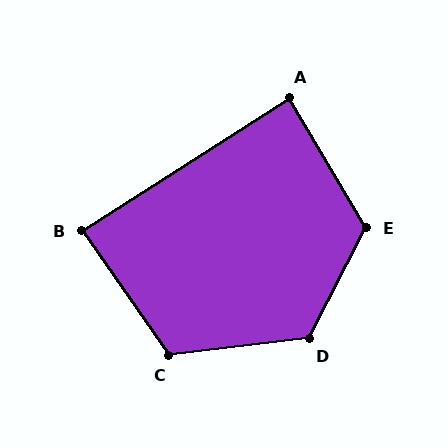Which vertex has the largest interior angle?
D, at approximately 124 degrees.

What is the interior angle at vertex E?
Approximately 122 degrees (obtuse).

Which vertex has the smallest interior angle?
B, at approximately 88 degrees.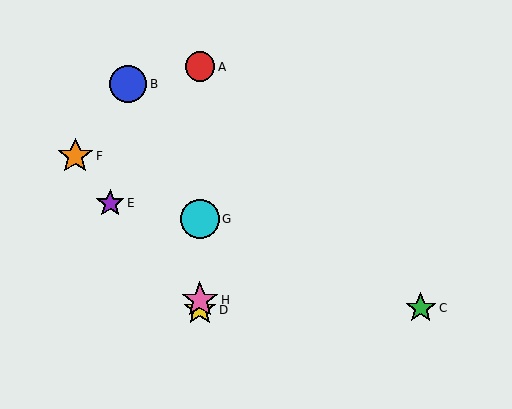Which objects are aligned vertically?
Objects A, D, G, H are aligned vertically.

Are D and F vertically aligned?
No, D is at x≈200 and F is at x≈75.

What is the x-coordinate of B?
Object B is at x≈128.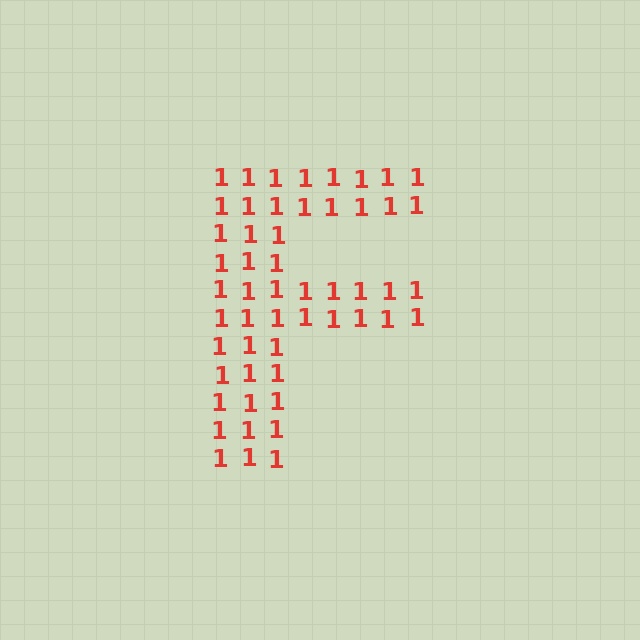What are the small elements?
The small elements are digit 1's.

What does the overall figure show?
The overall figure shows the letter F.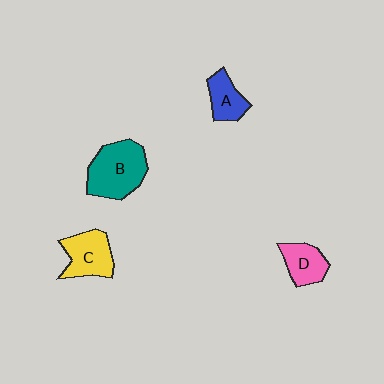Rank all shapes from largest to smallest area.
From largest to smallest: B (teal), C (yellow), D (pink), A (blue).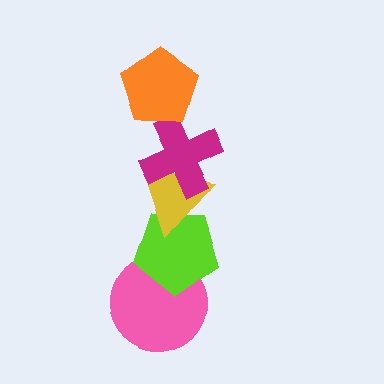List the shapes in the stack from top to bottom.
From top to bottom: the orange pentagon, the magenta cross, the yellow triangle, the lime pentagon, the pink circle.